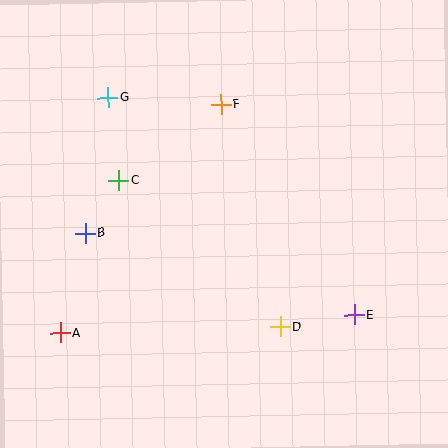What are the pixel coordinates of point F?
Point F is at (221, 104).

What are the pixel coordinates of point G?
Point G is at (108, 98).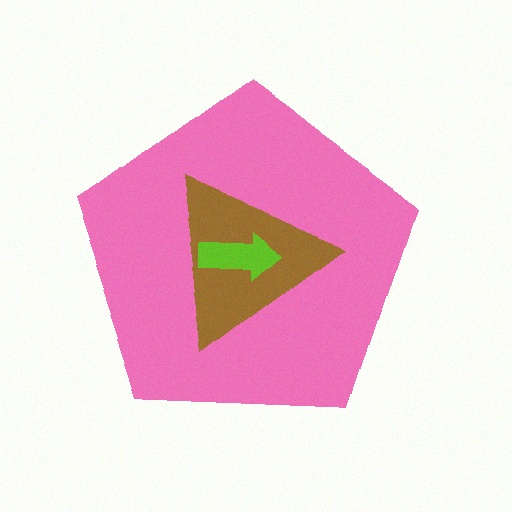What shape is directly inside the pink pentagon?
The brown triangle.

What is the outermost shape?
The pink pentagon.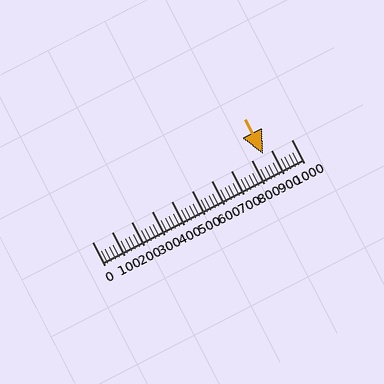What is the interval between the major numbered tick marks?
The major tick marks are spaced 100 units apart.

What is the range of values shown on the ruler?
The ruler shows values from 0 to 1000.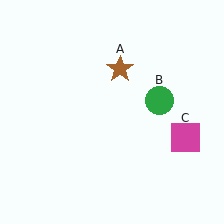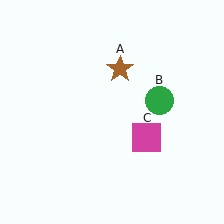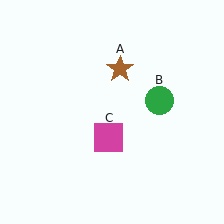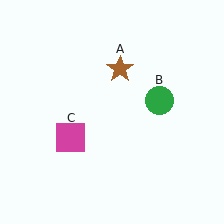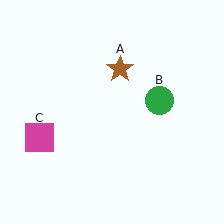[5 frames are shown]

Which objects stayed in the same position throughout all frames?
Brown star (object A) and green circle (object B) remained stationary.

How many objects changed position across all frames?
1 object changed position: magenta square (object C).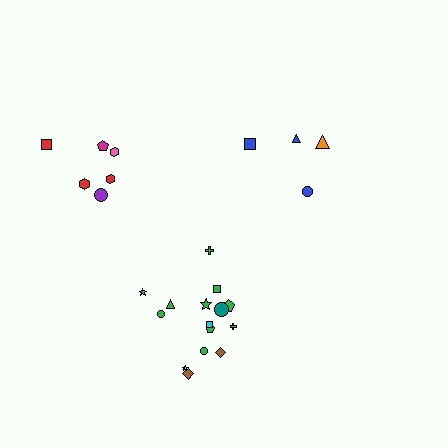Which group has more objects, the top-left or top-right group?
The top-left group.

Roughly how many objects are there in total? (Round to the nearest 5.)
Roughly 25 objects in total.